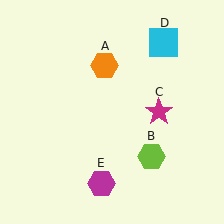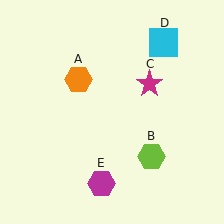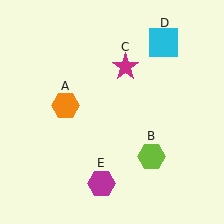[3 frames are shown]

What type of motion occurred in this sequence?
The orange hexagon (object A), magenta star (object C) rotated counterclockwise around the center of the scene.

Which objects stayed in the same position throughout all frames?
Lime hexagon (object B) and cyan square (object D) and magenta hexagon (object E) remained stationary.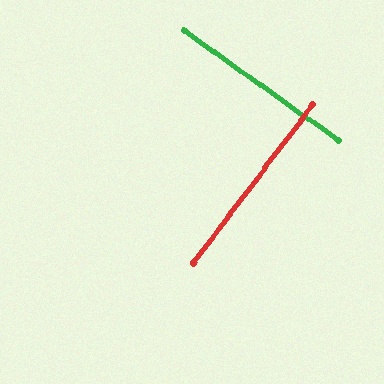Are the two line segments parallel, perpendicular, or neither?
Perpendicular — they meet at approximately 89°.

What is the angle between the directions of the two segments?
Approximately 89 degrees.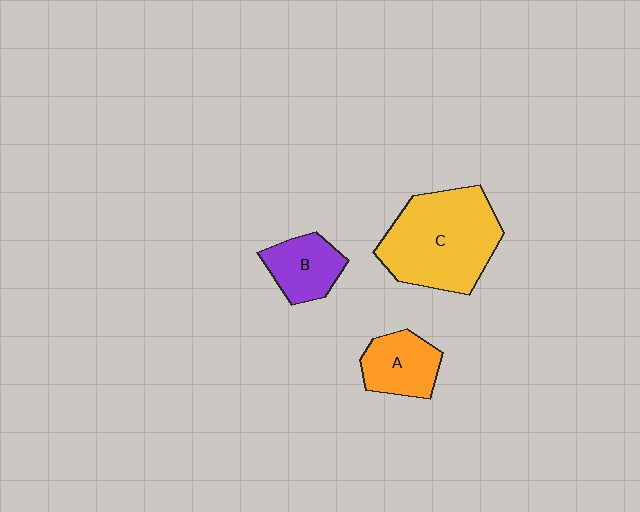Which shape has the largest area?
Shape C (yellow).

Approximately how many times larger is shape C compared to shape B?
Approximately 2.4 times.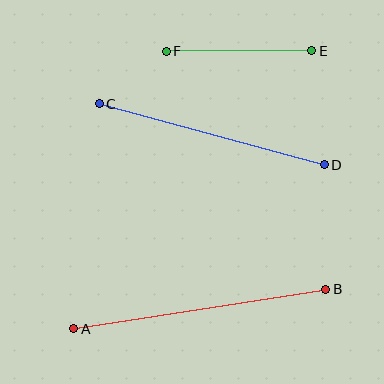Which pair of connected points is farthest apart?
Points A and B are farthest apart.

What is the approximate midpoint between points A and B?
The midpoint is at approximately (200, 309) pixels.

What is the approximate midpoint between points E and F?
The midpoint is at approximately (239, 51) pixels.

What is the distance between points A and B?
The distance is approximately 255 pixels.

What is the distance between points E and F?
The distance is approximately 146 pixels.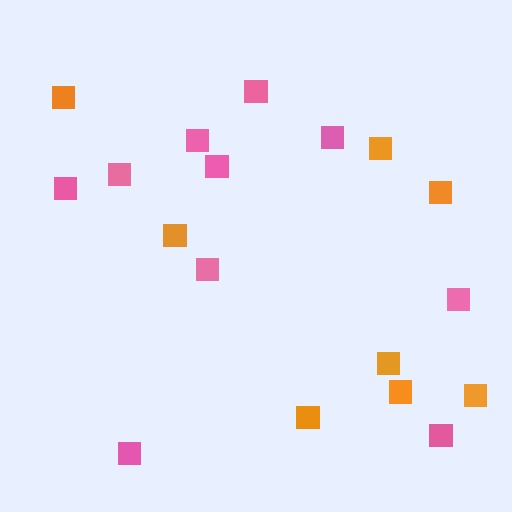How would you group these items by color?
There are 2 groups: one group of pink squares (10) and one group of orange squares (8).